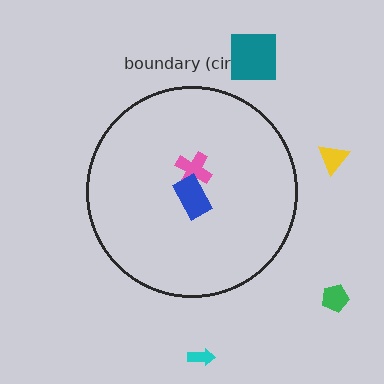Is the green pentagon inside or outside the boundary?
Outside.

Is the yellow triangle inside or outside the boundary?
Outside.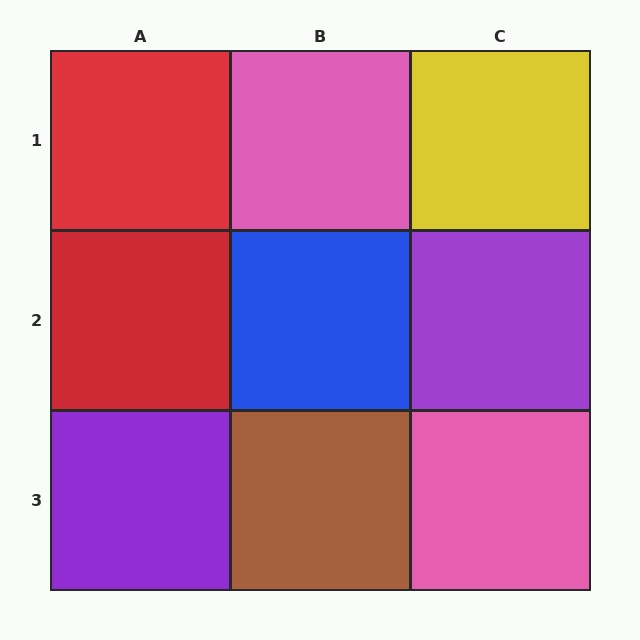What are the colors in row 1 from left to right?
Red, pink, yellow.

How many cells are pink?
2 cells are pink.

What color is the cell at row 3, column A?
Purple.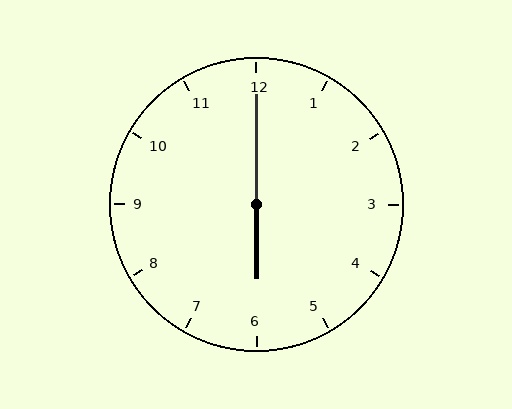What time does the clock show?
6:00.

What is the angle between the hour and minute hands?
Approximately 180 degrees.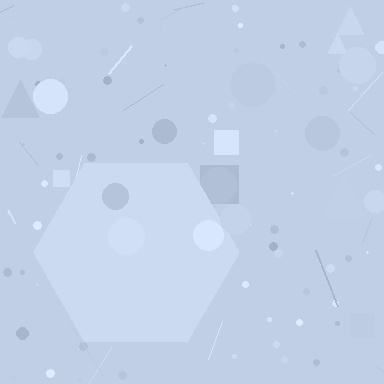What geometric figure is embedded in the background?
A hexagon is embedded in the background.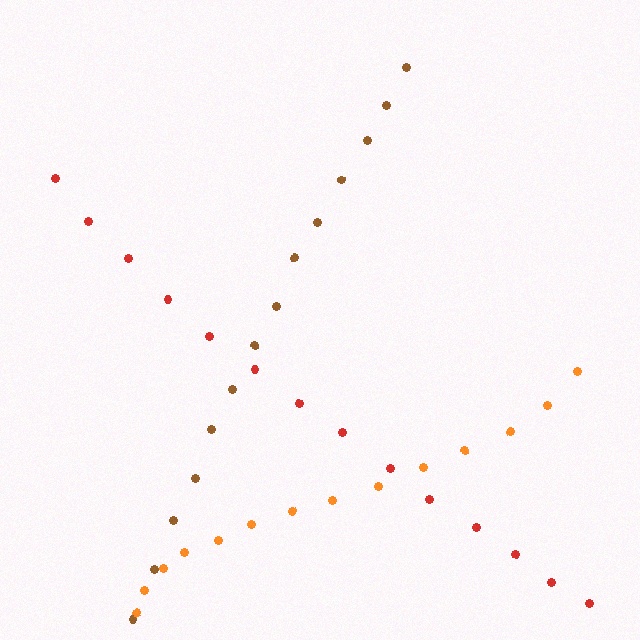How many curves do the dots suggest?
There are 3 distinct paths.